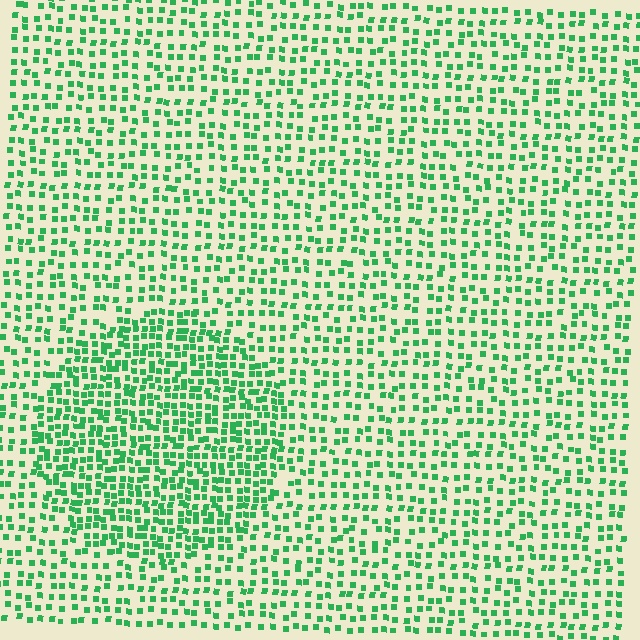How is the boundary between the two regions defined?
The boundary is defined by a change in element density (approximately 1.8x ratio). All elements are the same color, size, and shape.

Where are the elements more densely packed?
The elements are more densely packed inside the circle boundary.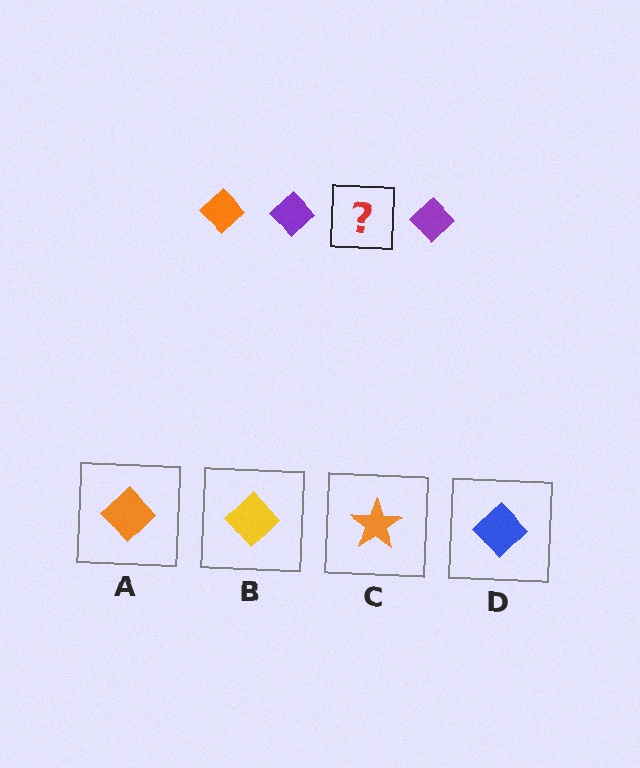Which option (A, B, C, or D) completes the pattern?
A.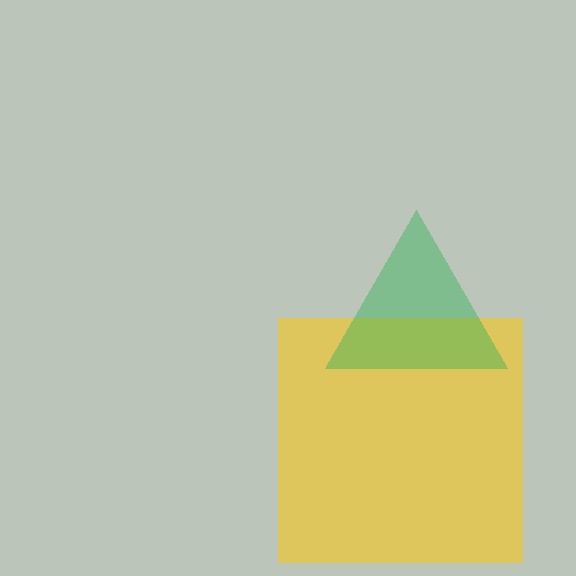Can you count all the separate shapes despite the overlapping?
Yes, there are 2 separate shapes.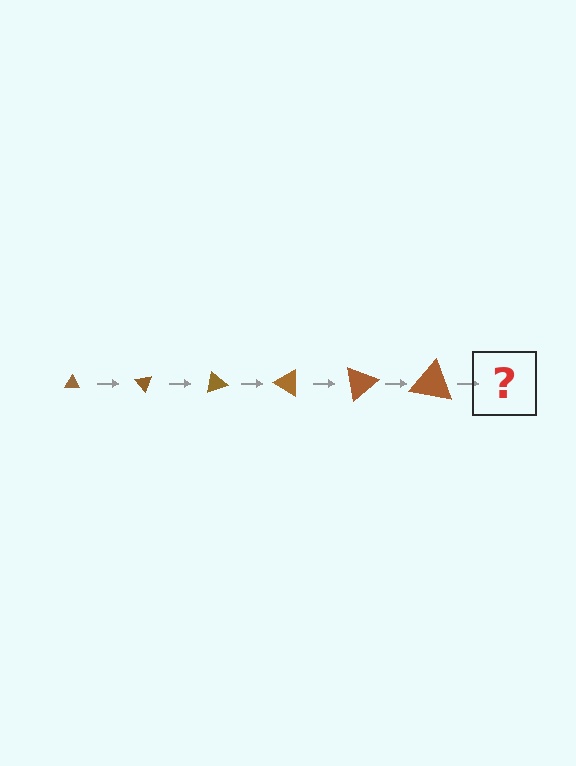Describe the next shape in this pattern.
It should be a triangle, larger than the previous one and rotated 300 degrees from the start.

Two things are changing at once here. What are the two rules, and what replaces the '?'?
The two rules are that the triangle grows larger each step and it rotates 50 degrees each step. The '?' should be a triangle, larger than the previous one and rotated 300 degrees from the start.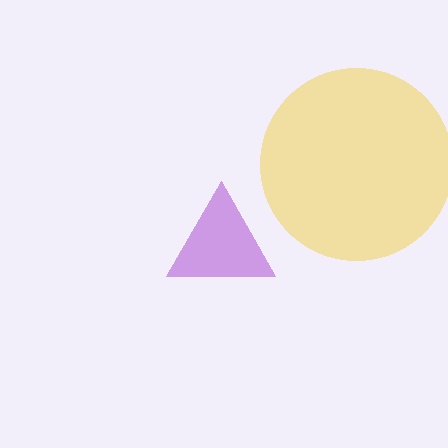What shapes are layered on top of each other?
The layered shapes are: a purple triangle, a yellow circle.